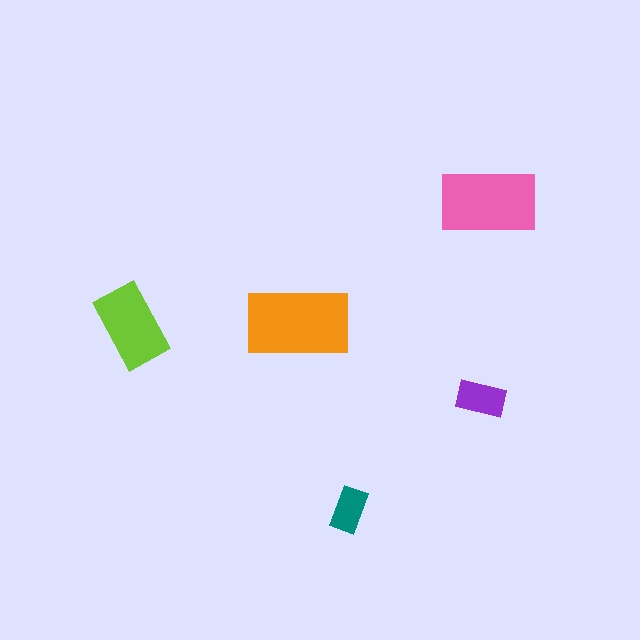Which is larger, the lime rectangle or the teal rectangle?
The lime one.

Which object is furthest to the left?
The lime rectangle is leftmost.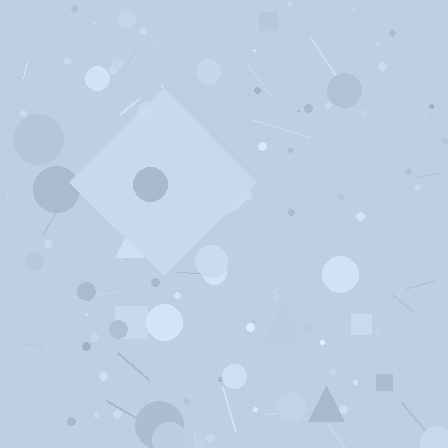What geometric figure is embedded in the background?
A diamond is embedded in the background.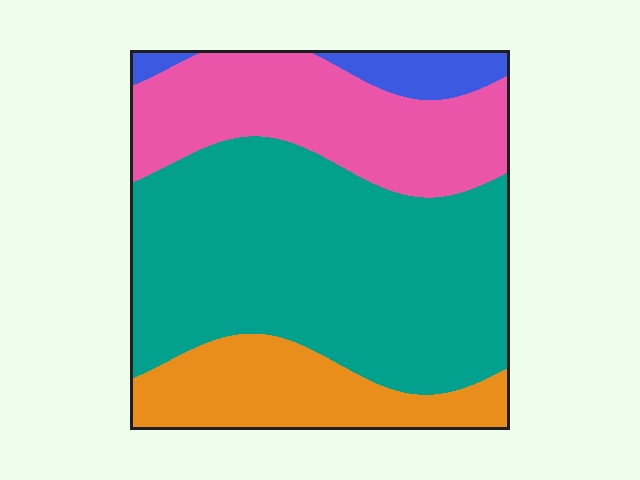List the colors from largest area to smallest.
From largest to smallest: teal, pink, orange, blue.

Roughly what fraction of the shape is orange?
Orange takes up less than a quarter of the shape.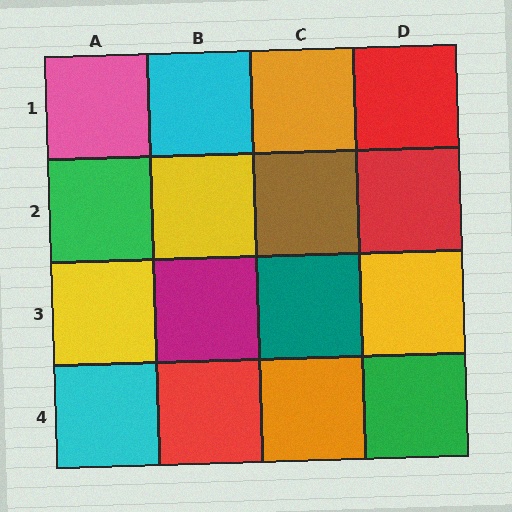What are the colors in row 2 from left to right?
Green, yellow, brown, red.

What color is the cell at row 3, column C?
Teal.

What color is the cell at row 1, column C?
Orange.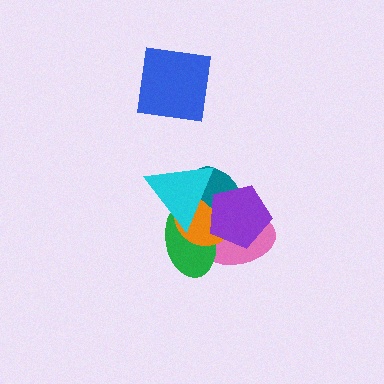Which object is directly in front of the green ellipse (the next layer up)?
The orange circle is directly in front of the green ellipse.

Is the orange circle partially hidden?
Yes, it is partially covered by another shape.